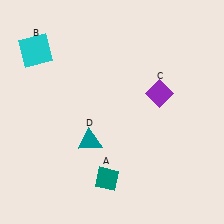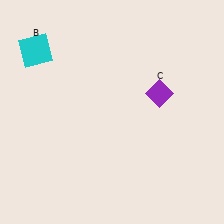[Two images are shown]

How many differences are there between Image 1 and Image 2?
There are 2 differences between the two images.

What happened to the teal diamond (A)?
The teal diamond (A) was removed in Image 2. It was in the bottom-left area of Image 1.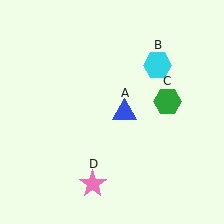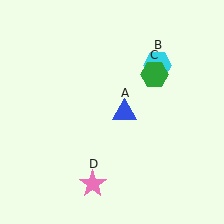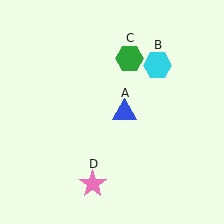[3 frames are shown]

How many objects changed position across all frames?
1 object changed position: green hexagon (object C).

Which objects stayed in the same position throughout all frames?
Blue triangle (object A) and cyan hexagon (object B) and pink star (object D) remained stationary.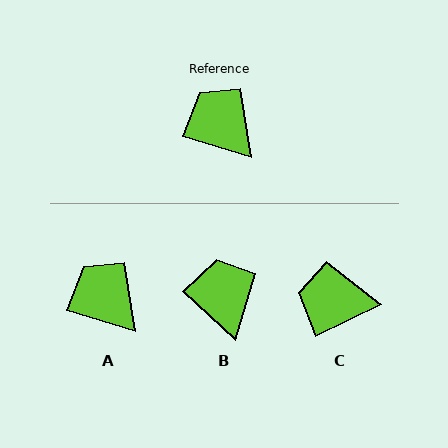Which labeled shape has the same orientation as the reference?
A.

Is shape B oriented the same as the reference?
No, it is off by about 26 degrees.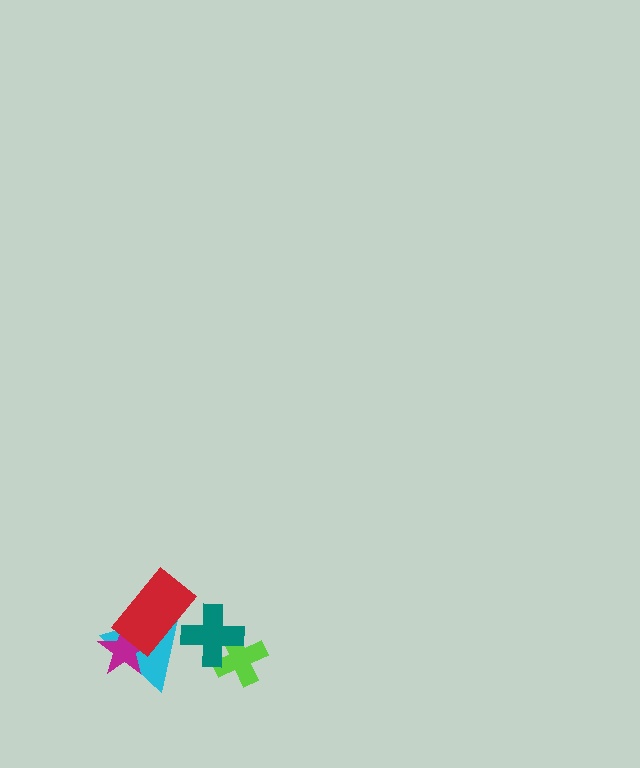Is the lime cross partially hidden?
Yes, it is partially covered by another shape.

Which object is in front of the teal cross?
The cyan triangle is in front of the teal cross.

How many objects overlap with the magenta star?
2 objects overlap with the magenta star.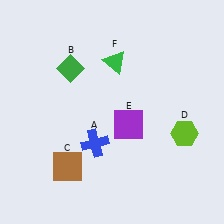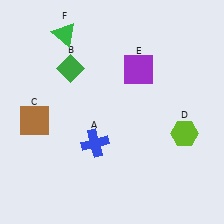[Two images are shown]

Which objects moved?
The objects that moved are: the brown square (C), the purple square (E), the green triangle (F).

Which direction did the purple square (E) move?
The purple square (E) moved up.